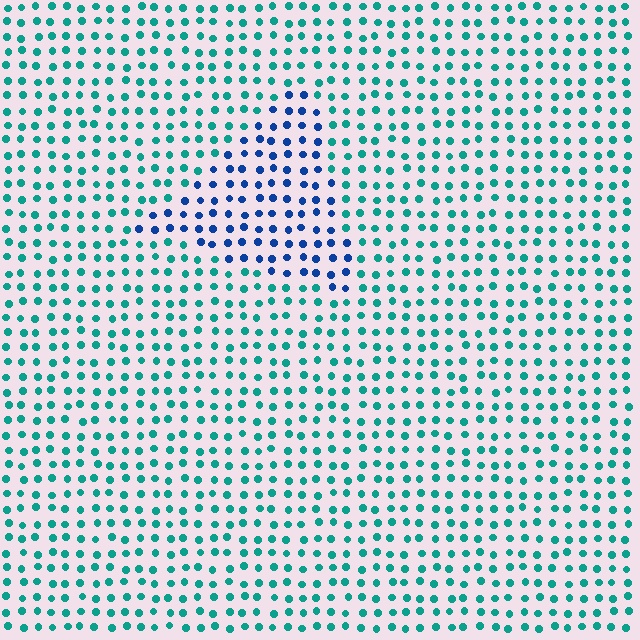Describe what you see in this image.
The image is filled with small teal elements in a uniform arrangement. A triangle-shaped region is visible where the elements are tinted to a slightly different hue, forming a subtle color boundary.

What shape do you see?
I see a triangle.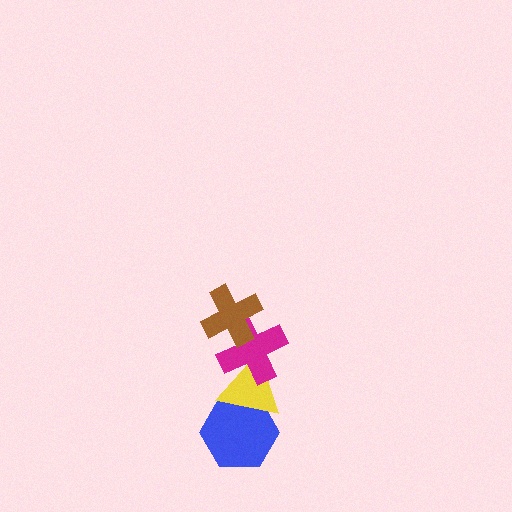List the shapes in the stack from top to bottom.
From top to bottom: the brown cross, the magenta cross, the yellow triangle, the blue hexagon.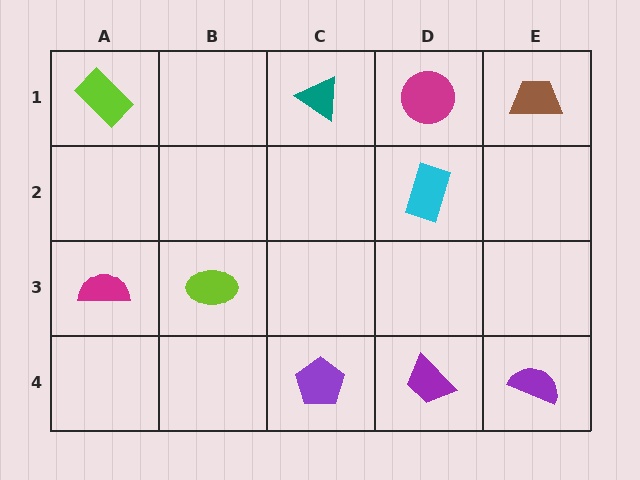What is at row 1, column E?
A brown trapezoid.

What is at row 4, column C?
A purple pentagon.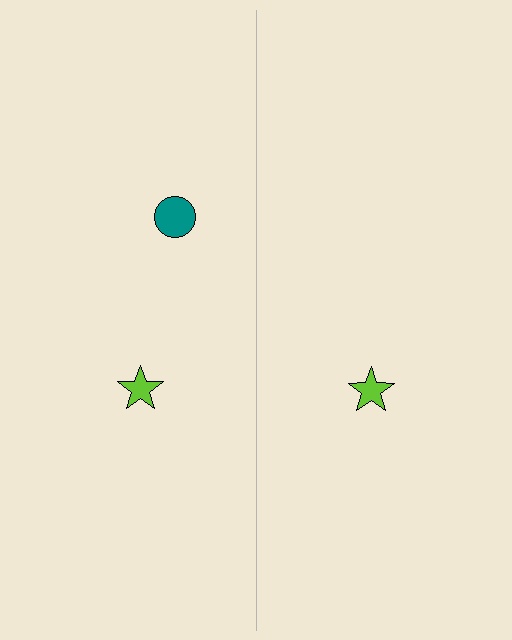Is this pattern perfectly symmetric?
No, the pattern is not perfectly symmetric. A teal circle is missing from the right side.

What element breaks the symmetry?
A teal circle is missing from the right side.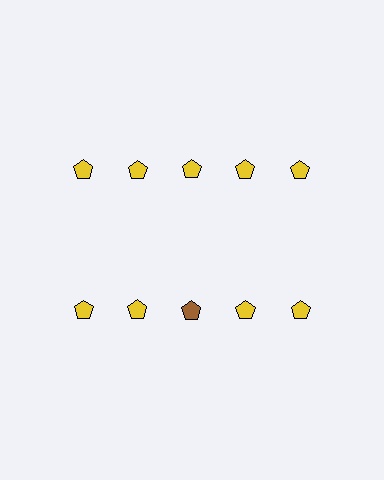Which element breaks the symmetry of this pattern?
The brown pentagon in the second row, center column breaks the symmetry. All other shapes are yellow pentagons.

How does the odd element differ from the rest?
It has a different color: brown instead of yellow.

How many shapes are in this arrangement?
There are 10 shapes arranged in a grid pattern.